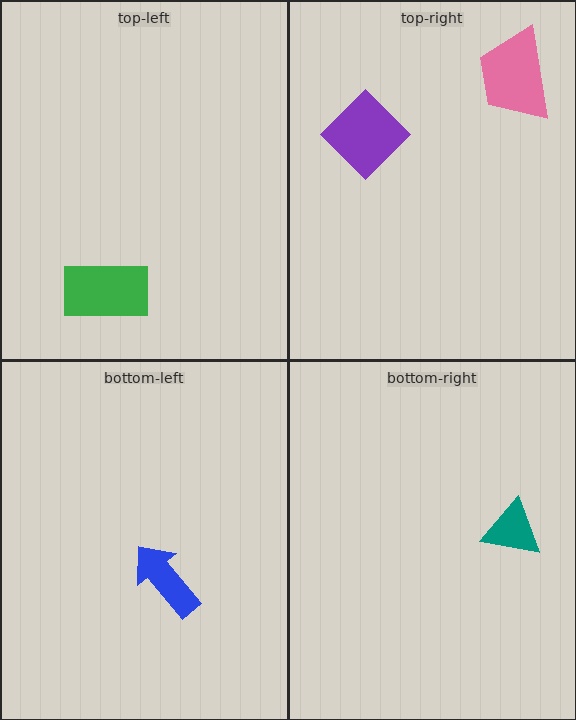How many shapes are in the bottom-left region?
1.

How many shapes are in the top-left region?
1.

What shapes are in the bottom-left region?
The blue arrow.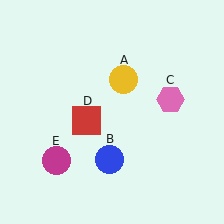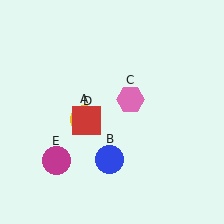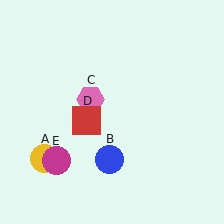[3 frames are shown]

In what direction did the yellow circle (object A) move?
The yellow circle (object A) moved down and to the left.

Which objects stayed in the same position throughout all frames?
Blue circle (object B) and red square (object D) and magenta circle (object E) remained stationary.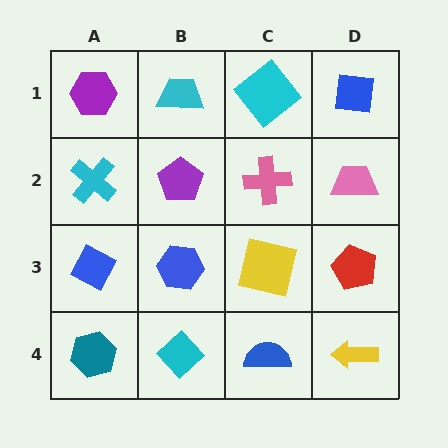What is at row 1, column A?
A purple hexagon.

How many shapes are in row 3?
4 shapes.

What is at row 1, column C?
A cyan diamond.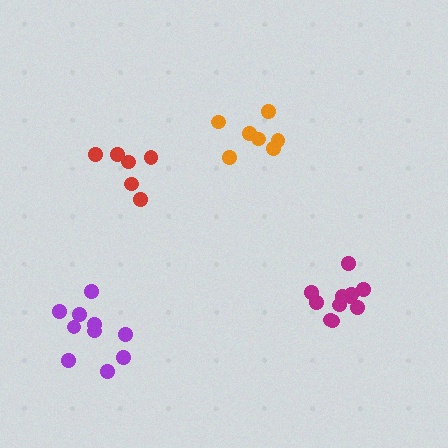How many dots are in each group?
Group 1: 6 dots, Group 2: 7 dots, Group 3: 11 dots, Group 4: 10 dots (34 total).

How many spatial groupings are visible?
There are 4 spatial groupings.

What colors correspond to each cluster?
The clusters are colored: red, orange, magenta, purple.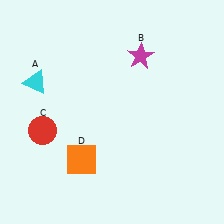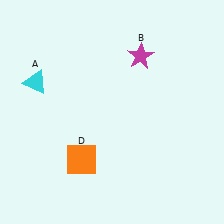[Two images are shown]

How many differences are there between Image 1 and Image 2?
There is 1 difference between the two images.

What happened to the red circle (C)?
The red circle (C) was removed in Image 2. It was in the bottom-left area of Image 1.